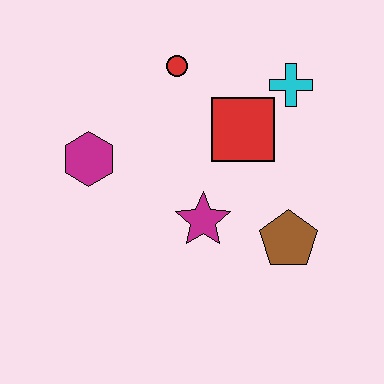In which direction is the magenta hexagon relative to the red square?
The magenta hexagon is to the left of the red square.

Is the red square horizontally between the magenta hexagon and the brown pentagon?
Yes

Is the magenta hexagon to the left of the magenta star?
Yes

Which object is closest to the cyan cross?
The red square is closest to the cyan cross.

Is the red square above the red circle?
No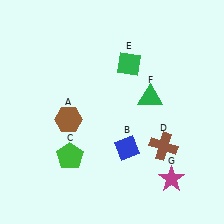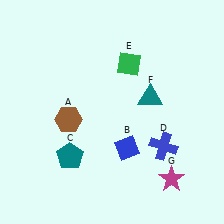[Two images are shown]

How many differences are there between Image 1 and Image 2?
There are 3 differences between the two images.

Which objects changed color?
C changed from green to teal. D changed from brown to blue. F changed from green to teal.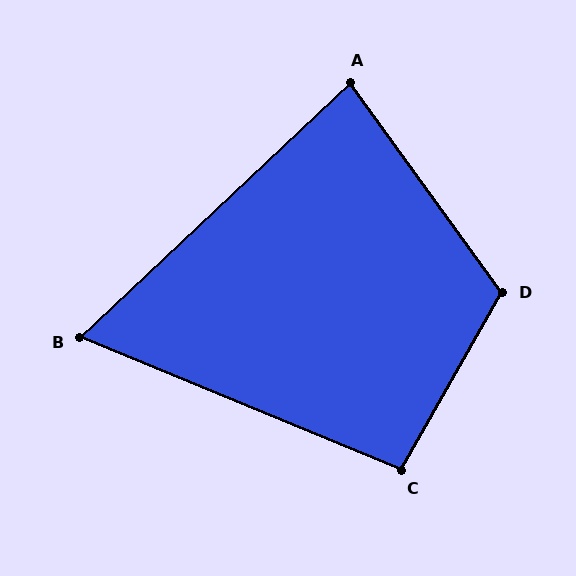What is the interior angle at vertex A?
Approximately 83 degrees (acute).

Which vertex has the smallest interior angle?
B, at approximately 66 degrees.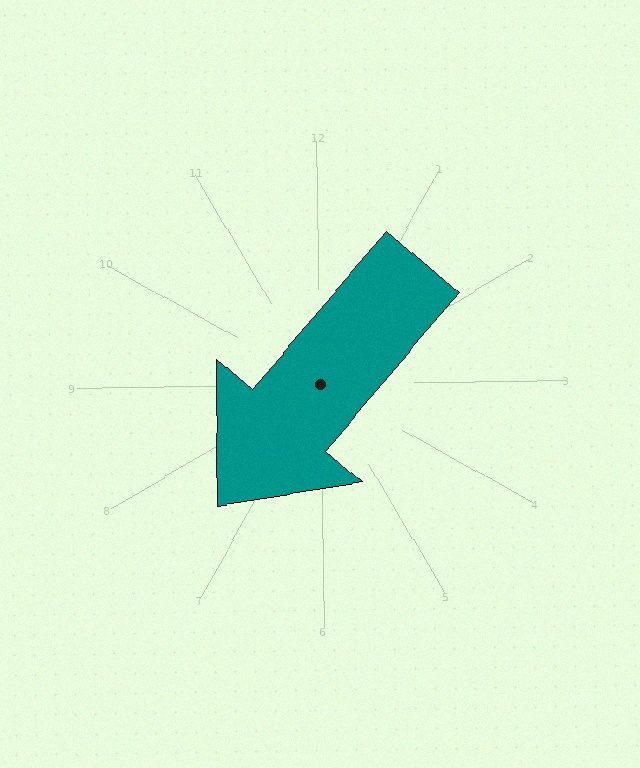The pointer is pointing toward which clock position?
Roughly 7 o'clock.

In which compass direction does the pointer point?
Southwest.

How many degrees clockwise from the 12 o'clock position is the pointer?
Approximately 221 degrees.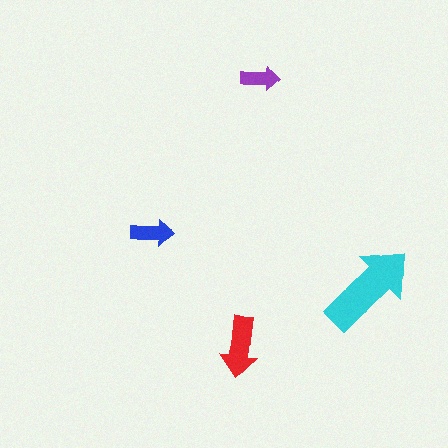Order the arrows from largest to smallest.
the cyan one, the red one, the blue one, the purple one.